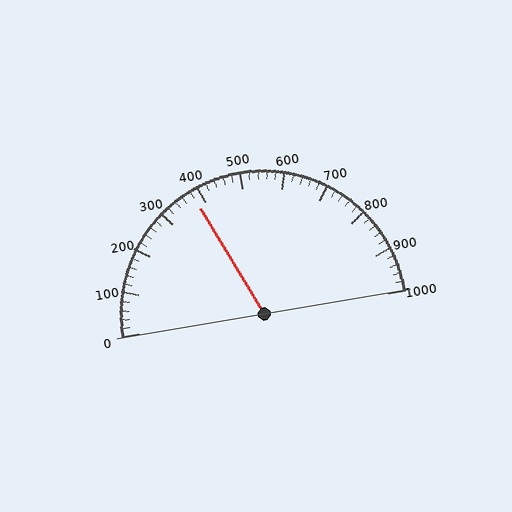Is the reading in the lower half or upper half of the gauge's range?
The reading is in the lower half of the range (0 to 1000).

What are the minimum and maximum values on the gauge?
The gauge ranges from 0 to 1000.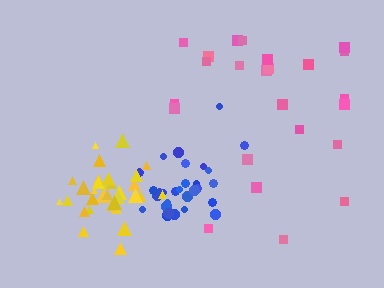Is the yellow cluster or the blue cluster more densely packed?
Yellow.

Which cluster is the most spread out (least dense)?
Pink.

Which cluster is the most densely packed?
Yellow.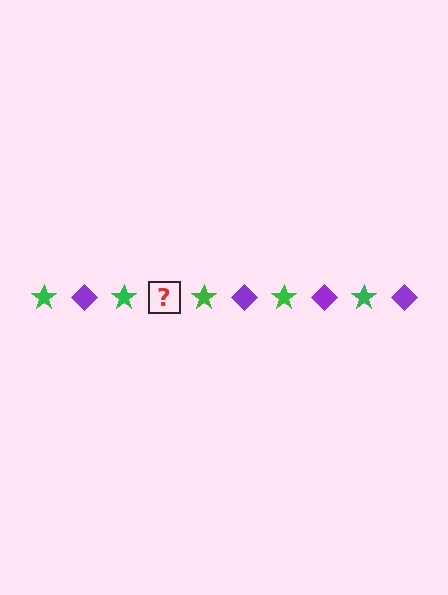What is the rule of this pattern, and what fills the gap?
The rule is that the pattern alternates between green star and purple diamond. The gap should be filled with a purple diamond.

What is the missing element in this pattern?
The missing element is a purple diamond.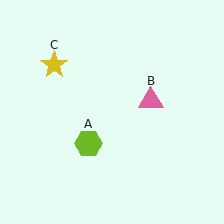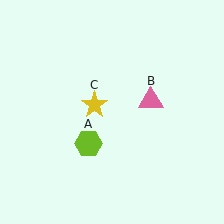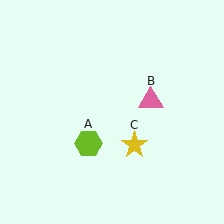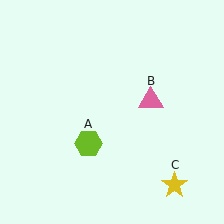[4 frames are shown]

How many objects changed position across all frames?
1 object changed position: yellow star (object C).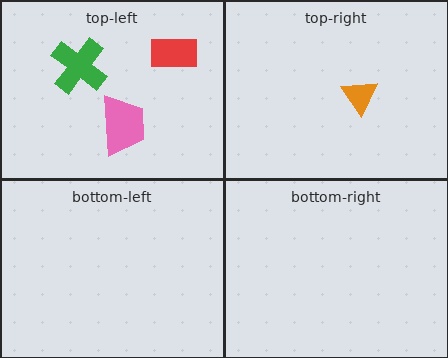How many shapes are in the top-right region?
1.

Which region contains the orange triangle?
The top-right region.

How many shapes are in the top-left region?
3.